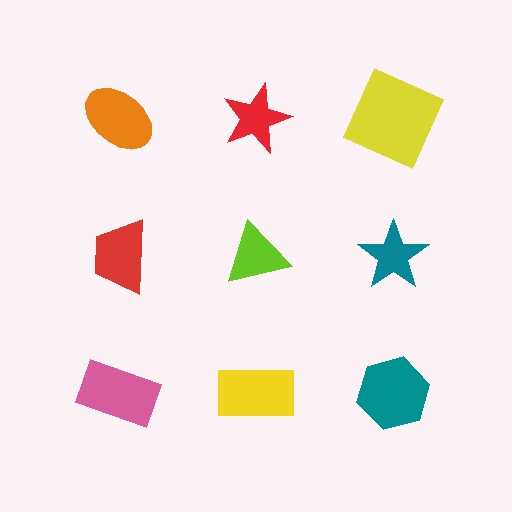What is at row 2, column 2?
A lime triangle.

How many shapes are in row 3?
3 shapes.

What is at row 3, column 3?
A teal hexagon.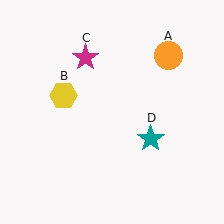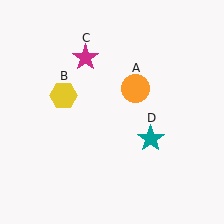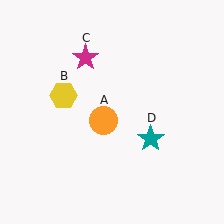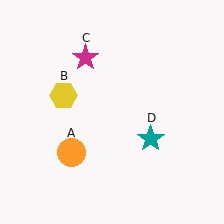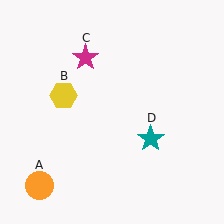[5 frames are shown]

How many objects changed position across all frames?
1 object changed position: orange circle (object A).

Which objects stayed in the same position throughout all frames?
Yellow hexagon (object B) and magenta star (object C) and teal star (object D) remained stationary.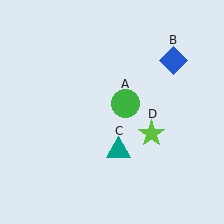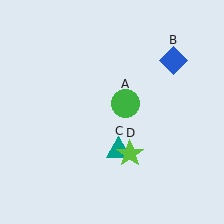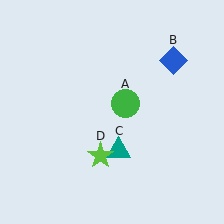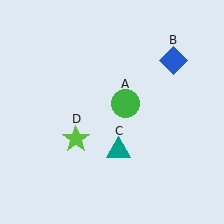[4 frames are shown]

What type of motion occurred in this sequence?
The lime star (object D) rotated clockwise around the center of the scene.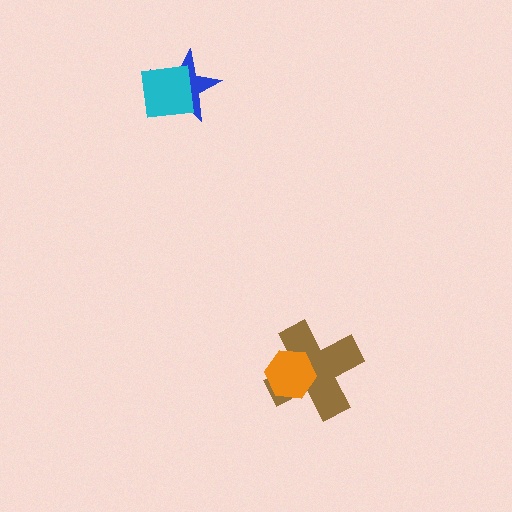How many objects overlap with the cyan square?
1 object overlaps with the cyan square.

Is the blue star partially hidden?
Yes, it is partially covered by another shape.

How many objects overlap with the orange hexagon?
1 object overlaps with the orange hexagon.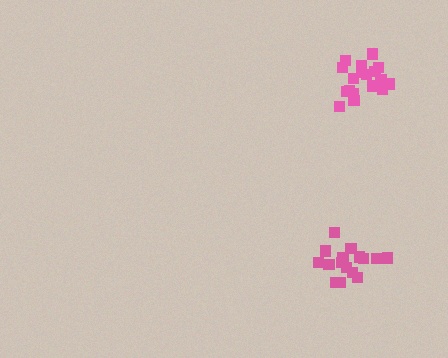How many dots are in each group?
Group 1: 16 dots, Group 2: 18 dots (34 total).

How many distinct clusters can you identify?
There are 2 distinct clusters.